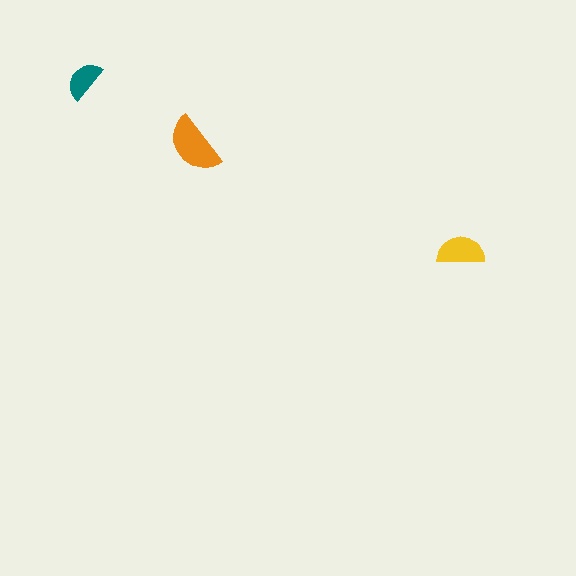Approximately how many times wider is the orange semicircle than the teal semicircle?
About 1.5 times wider.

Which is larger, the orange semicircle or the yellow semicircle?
The orange one.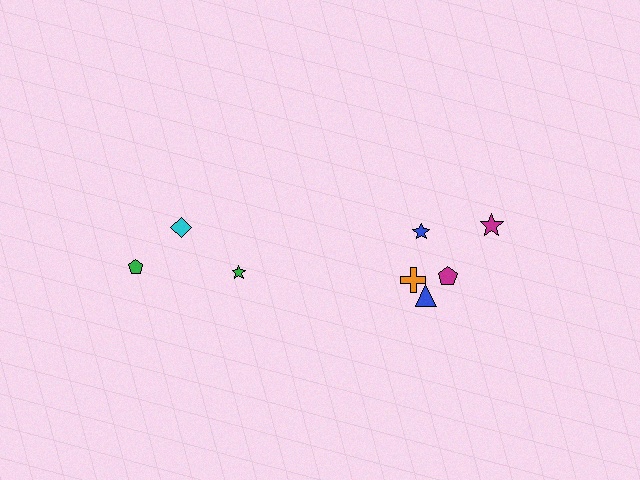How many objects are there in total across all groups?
There are 8 objects.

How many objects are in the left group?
There are 3 objects.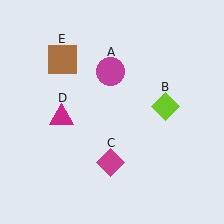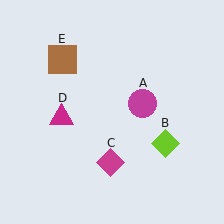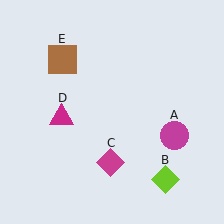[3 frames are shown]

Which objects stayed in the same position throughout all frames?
Magenta diamond (object C) and magenta triangle (object D) and brown square (object E) remained stationary.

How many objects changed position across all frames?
2 objects changed position: magenta circle (object A), lime diamond (object B).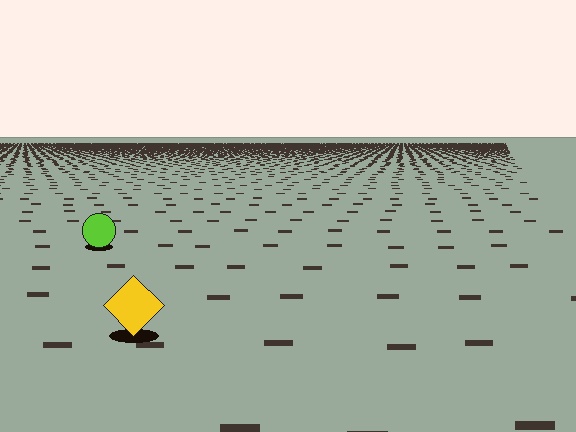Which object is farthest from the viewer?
The lime circle is farthest from the viewer. It appears smaller and the ground texture around it is denser.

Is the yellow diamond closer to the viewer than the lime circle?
Yes. The yellow diamond is closer — you can tell from the texture gradient: the ground texture is coarser near it.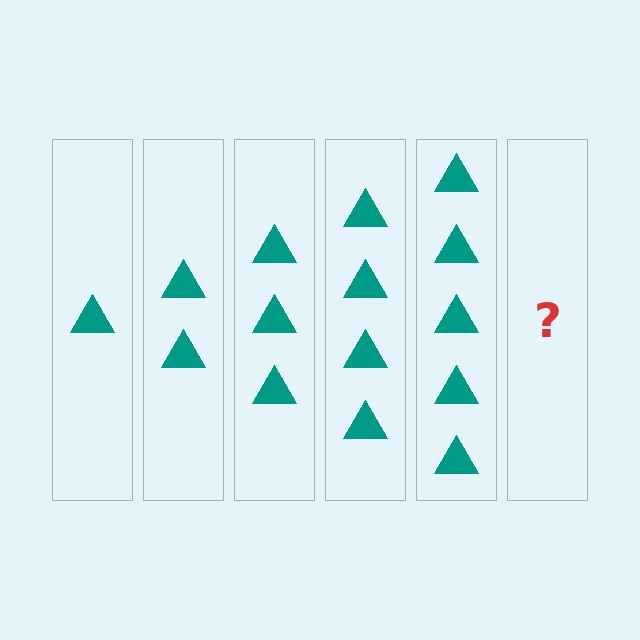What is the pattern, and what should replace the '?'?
The pattern is that each step adds one more triangle. The '?' should be 6 triangles.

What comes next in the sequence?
The next element should be 6 triangles.